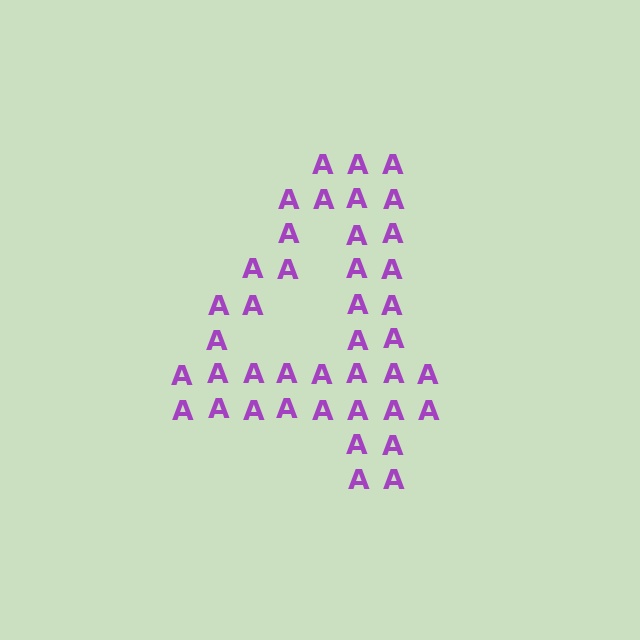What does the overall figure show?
The overall figure shows the digit 4.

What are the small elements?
The small elements are letter A's.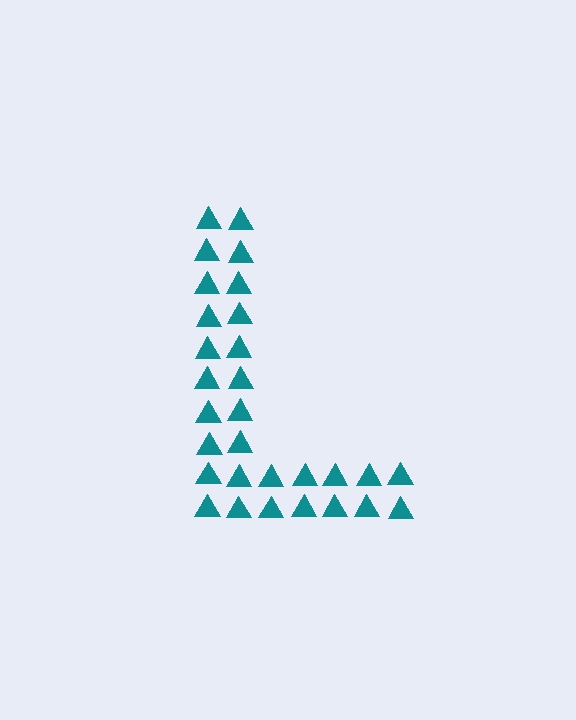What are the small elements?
The small elements are triangles.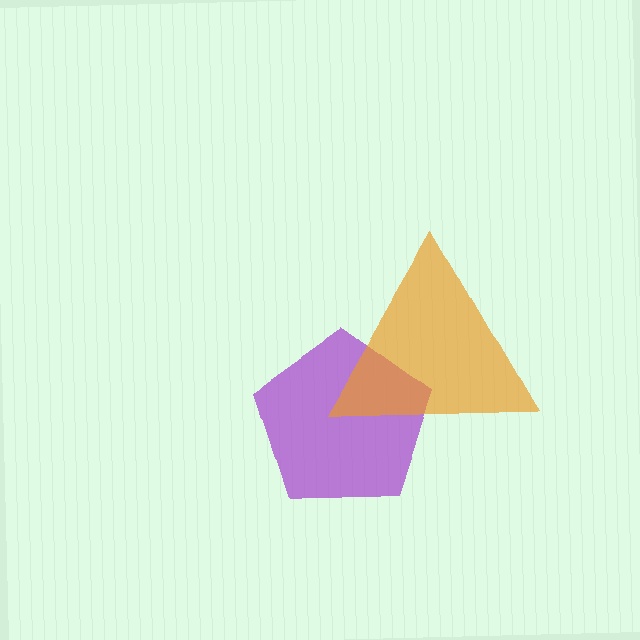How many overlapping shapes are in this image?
There are 2 overlapping shapes in the image.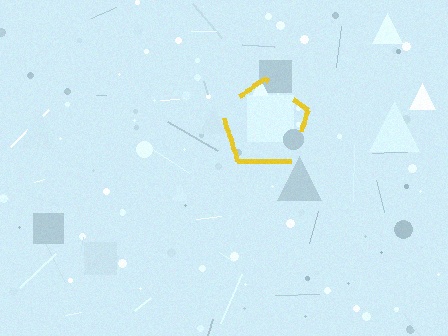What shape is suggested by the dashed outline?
The dashed outline suggests a pentagon.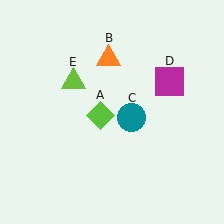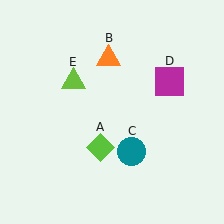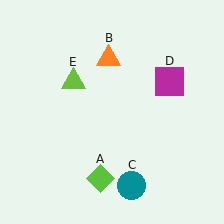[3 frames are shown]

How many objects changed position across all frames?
2 objects changed position: lime diamond (object A), teal circle (object C).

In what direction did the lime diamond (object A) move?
The lime diamond (object A) moved down.